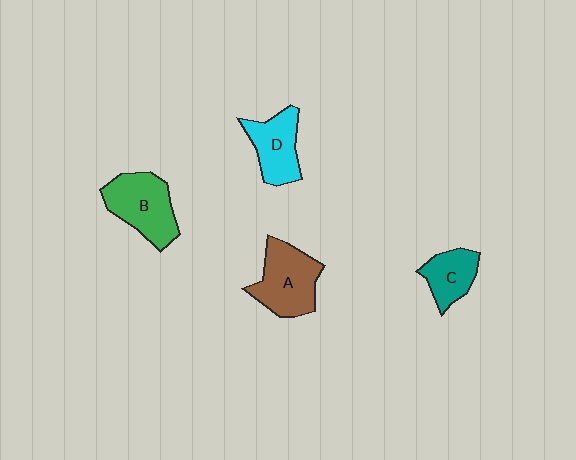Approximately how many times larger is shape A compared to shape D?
Approximately 1.3 times.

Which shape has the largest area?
Shape A (brown).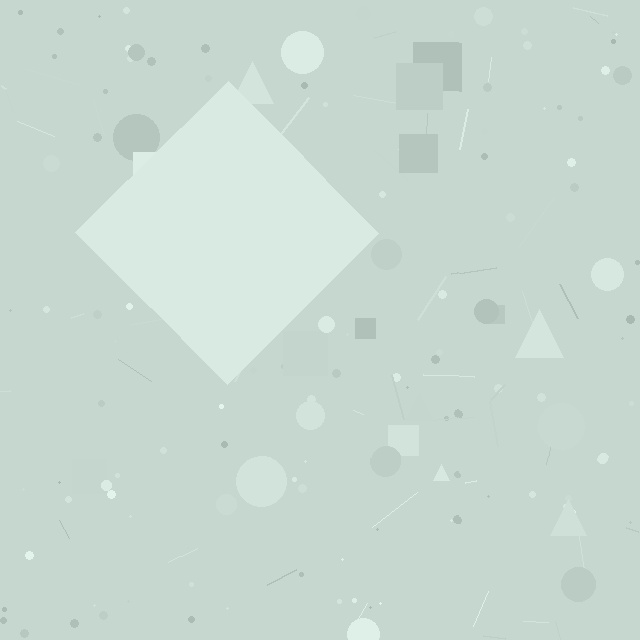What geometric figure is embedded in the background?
A diamond is embedded in the background.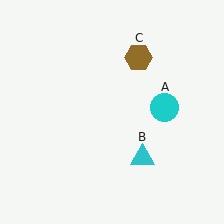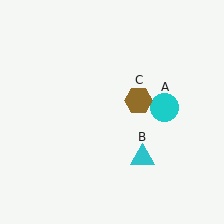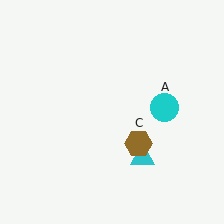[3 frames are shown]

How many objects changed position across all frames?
1 object changed position: brown hexagon (object C).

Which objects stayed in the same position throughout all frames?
Cyan circle (object A) and cyan triangle (object B) remained stationary.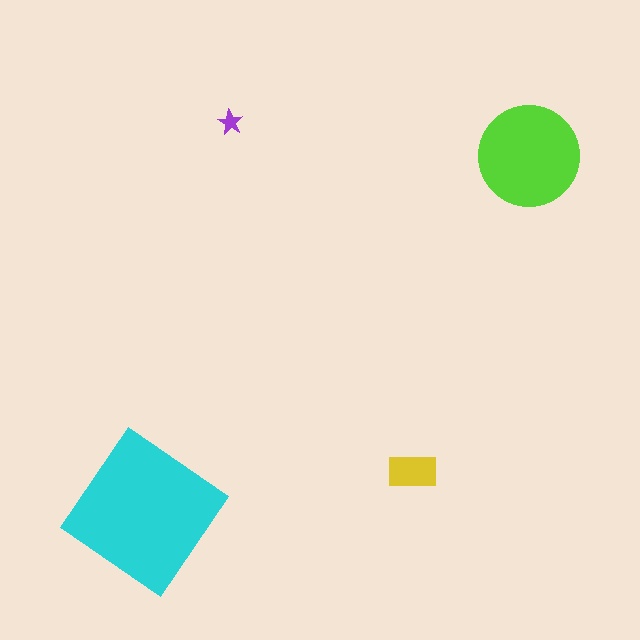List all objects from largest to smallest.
The cyan diamond, the lime circle, the yellow rectangle, the purple star.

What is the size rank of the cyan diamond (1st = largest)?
1st.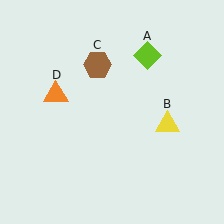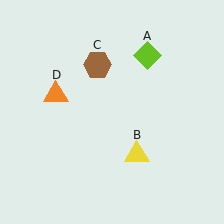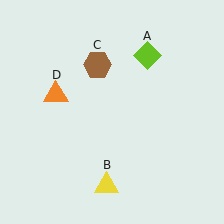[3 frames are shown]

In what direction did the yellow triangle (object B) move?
The yellow triangle (object B) moved down and to the left.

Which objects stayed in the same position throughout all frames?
Lime diamond (object A) and brown hexagon (object C) and orange triangle (object D) remained stationary.